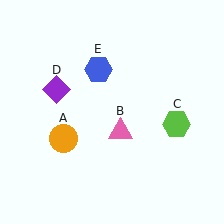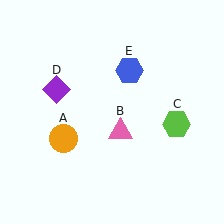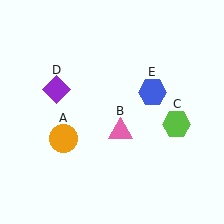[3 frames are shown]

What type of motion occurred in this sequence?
The blue hexagon (object E) rotated clockwise around the center of the scene.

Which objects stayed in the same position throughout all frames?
Orange circle (object A) and pink triangle (object B) and lime hexagon (object C) and purple diamond (object D) remained stationary.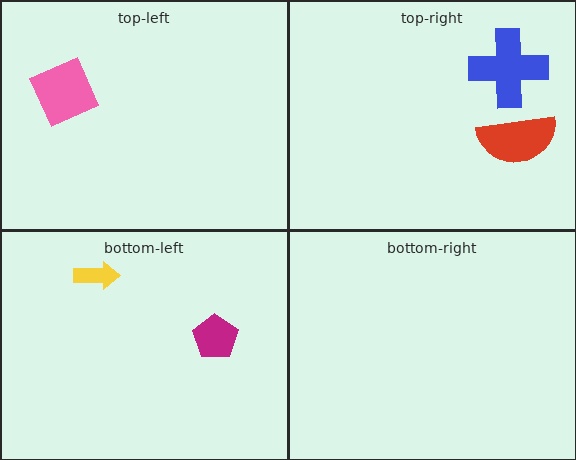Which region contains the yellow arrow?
The bottom-left region.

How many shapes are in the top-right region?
2.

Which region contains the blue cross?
The top-right region.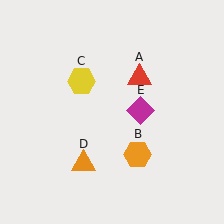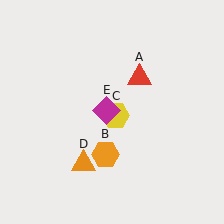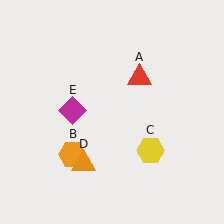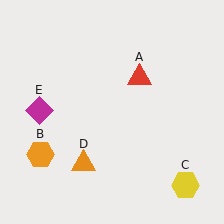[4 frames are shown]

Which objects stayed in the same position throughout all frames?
Red triangle (object A) and orange triangle (object D) remained stationary.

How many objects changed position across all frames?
3 objects changed position: orange hexagon (object B), yellow hexagon (object C), magenta diamond (object E).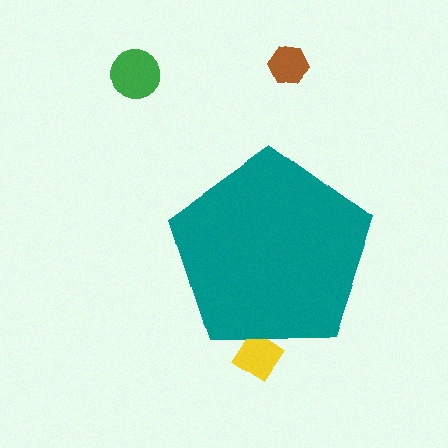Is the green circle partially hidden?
No, the green circle is fully visible.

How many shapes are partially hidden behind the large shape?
1 shape is partially hidden.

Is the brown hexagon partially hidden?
No, the brown hexagon is fully visible.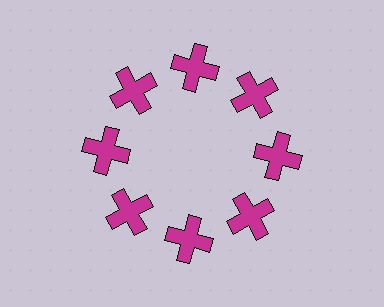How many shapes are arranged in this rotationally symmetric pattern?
There are 8 shapes, arranged in 8 groups of 1.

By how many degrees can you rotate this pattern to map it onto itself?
The pattern maps onto itself every 45 degrees of rotation.